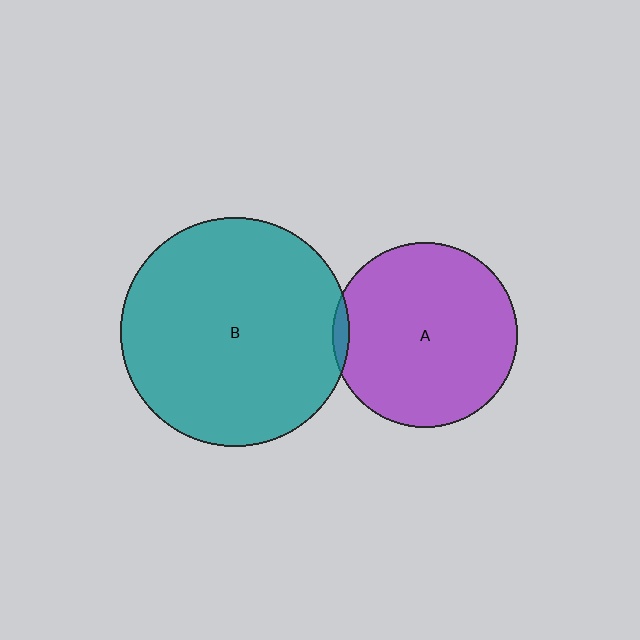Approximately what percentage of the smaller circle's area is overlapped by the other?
Approximately 5%.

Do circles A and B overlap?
Yes.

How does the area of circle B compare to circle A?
Approximately 1.5 times.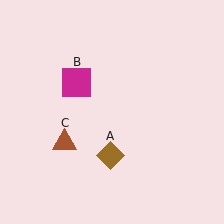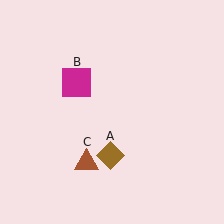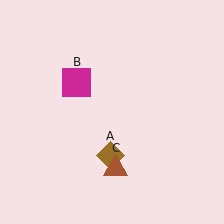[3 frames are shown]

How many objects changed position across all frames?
1 object changed position: brown triangle (object C).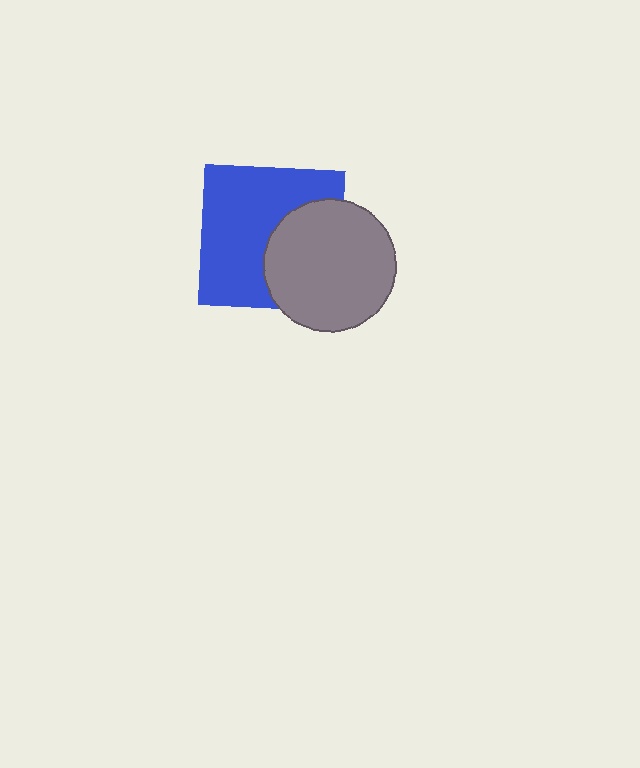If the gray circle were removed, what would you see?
You would see the complete blue square.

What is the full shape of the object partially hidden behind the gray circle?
The partially hidden object is a blue square.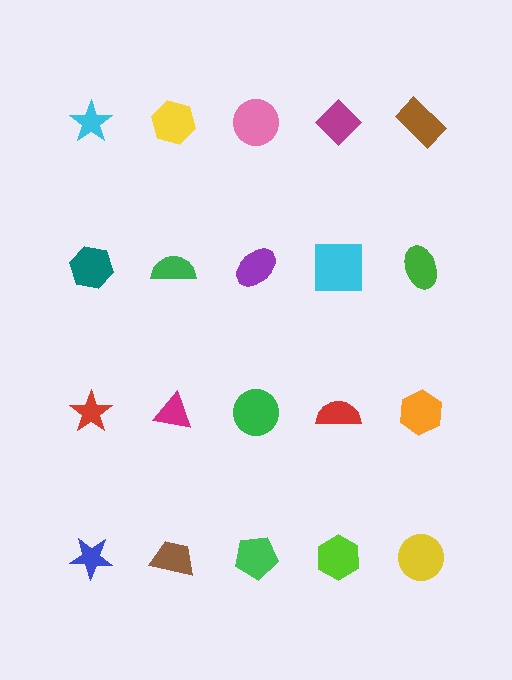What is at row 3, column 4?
A red semicircle.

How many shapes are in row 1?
5 shapes.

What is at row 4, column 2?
A brown trapezoid.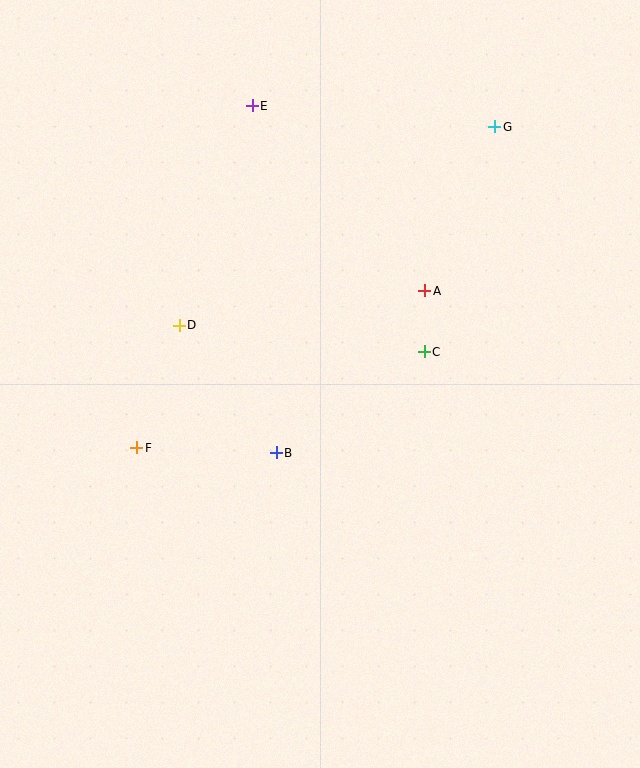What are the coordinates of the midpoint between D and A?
The midpoint between D and A is at (302, 308).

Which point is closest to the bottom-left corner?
Point F is closest to the bottom-left corner.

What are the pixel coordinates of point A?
Point A is at (425, 291).